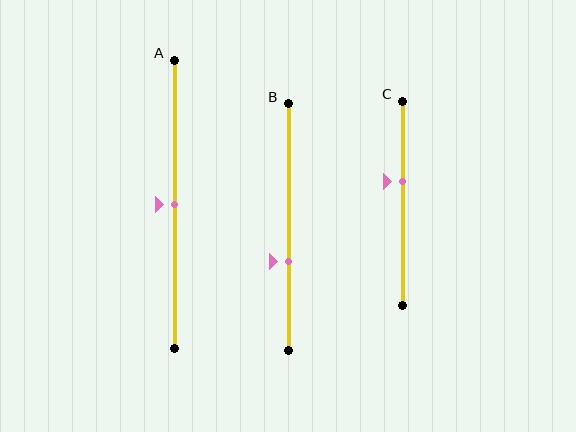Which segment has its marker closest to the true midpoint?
Segment A has its marker closest to the true midpoint.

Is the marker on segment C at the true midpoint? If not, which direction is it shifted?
No, the marker on segment C is shifted upward by about 11% of the segment length.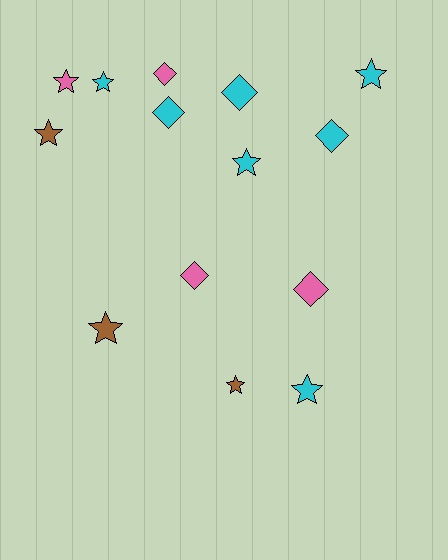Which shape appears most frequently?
Star, with 8 objects.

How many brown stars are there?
There are 3 brown stars.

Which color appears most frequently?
Cyan, with 7 objects.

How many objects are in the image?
There are 14 objects.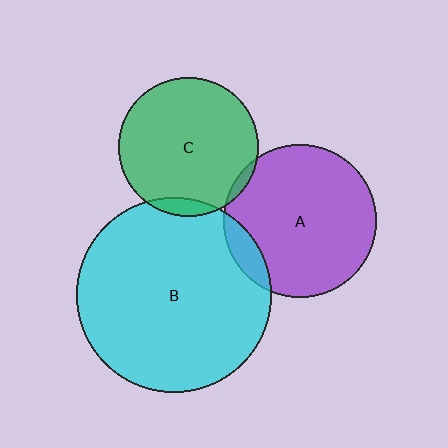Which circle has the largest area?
Circle B (cyan).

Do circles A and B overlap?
Yes.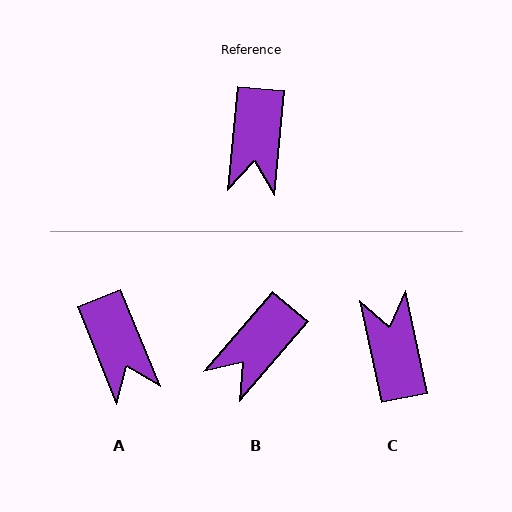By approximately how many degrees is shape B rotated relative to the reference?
Approximately 35 degrees clockwise.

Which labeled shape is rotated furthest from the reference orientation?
C, about 163 degrees away.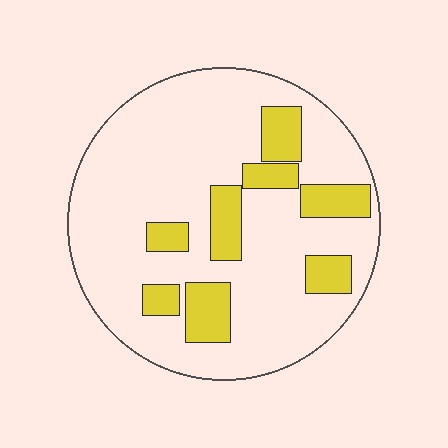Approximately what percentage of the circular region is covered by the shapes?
Approximately 20%.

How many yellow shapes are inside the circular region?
8.